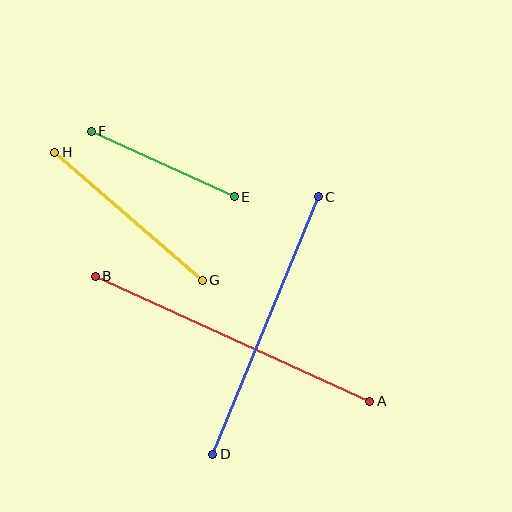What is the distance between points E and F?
The distance is approximately 158 pixels.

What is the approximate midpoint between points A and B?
The midpoint is at approximately (233, 339) pixels.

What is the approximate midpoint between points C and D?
The midpoint is at approximately (265, 326) pixels.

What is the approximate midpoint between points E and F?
The midpoint is at approximately (163, 164) pixels.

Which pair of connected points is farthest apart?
Points A and B are farthest apart.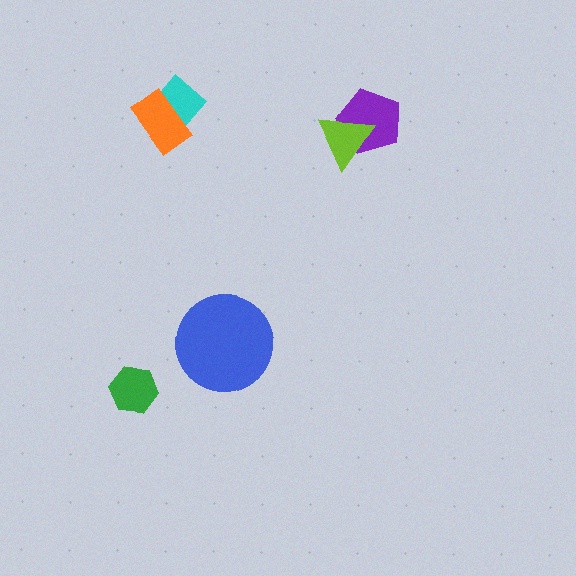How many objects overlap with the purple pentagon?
1 object overlaps with the purple pentagon.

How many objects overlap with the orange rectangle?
1 object overlaps with the orange rectangle.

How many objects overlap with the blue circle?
0 objects overlap with the blue circle.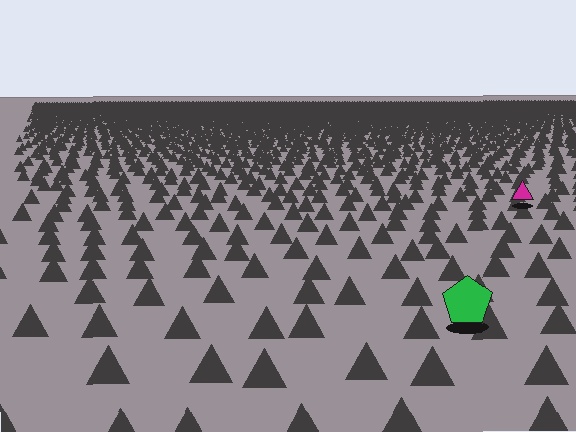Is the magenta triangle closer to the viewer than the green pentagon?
No. The green pentagon is closer — you can tell from the texture gradient: the ground texture is coarser near it.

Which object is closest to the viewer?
The green pentagon is closest. The texture marks near it are larger and more spread out.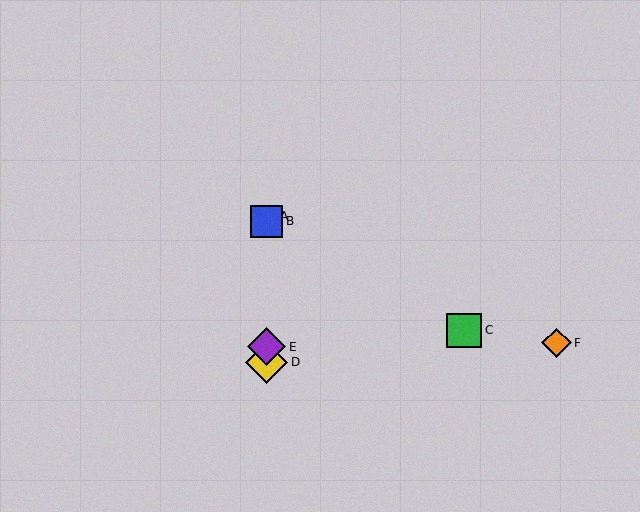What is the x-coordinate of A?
Object A is at x≈267.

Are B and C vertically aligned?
No, B is at x≈267 and C is at x≈464.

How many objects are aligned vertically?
4 objects (A, B, D, E) are aligned vertically.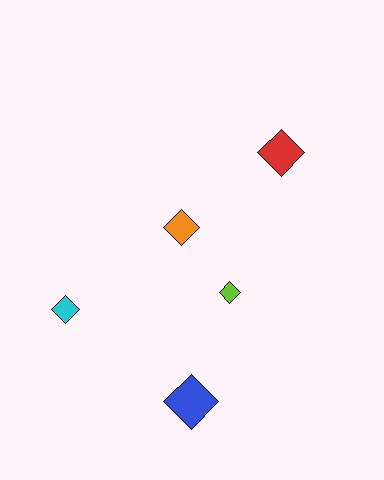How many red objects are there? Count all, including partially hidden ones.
There is 1 red object.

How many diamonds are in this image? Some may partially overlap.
There are 5 diamonds.